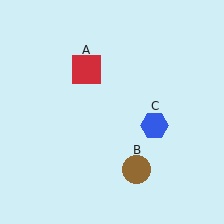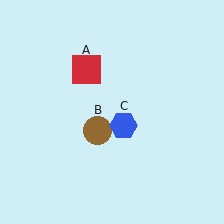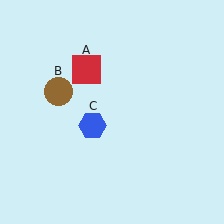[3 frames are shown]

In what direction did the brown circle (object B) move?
The brown circle (object B) moved up and to the left.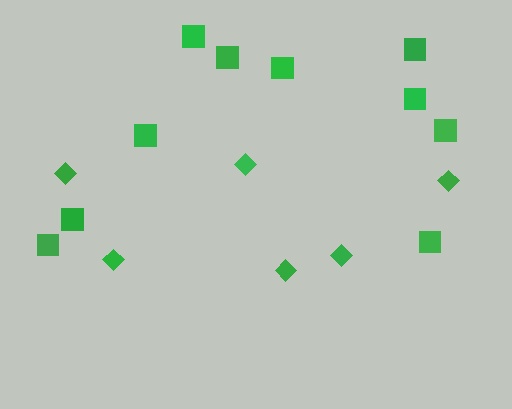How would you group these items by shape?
There are 2 groups: one group of squares (10) and one group of diamonds (6).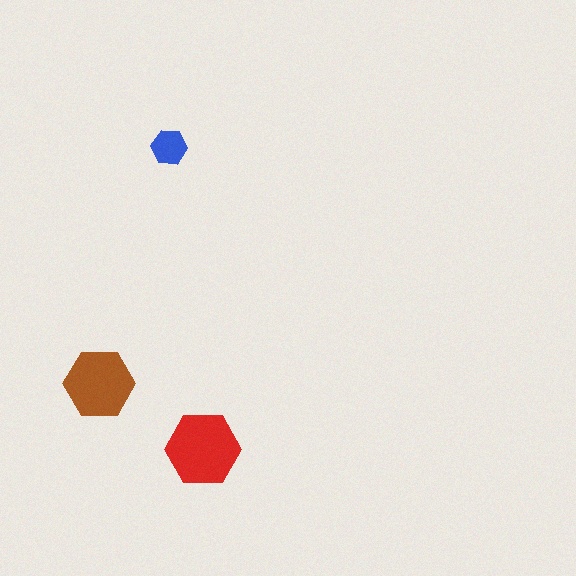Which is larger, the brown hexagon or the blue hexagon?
The brown one.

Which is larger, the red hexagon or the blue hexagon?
The red one.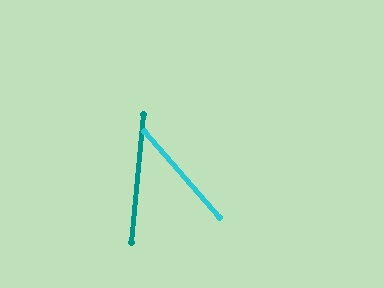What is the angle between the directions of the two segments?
Approximately 46 degrees.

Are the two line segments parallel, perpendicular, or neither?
Neither parallel nor perpendicular — they differ by about 46°.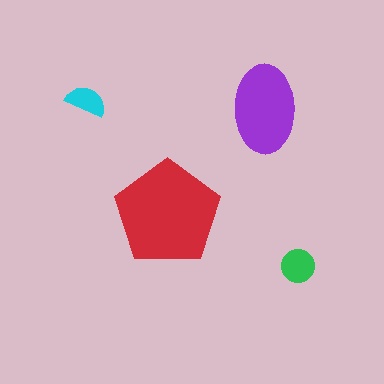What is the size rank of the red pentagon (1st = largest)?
1st.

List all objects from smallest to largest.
The cyan semicircle, the green circle, the purple ellipse, the red pentagon.